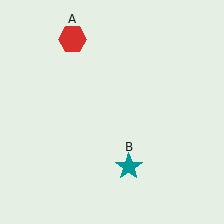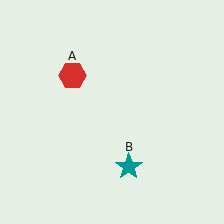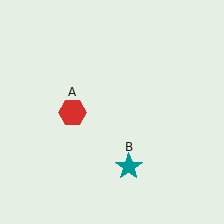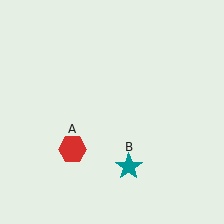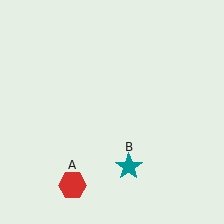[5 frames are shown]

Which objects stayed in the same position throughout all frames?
Teal star (object B) remained stationary.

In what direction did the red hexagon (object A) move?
The red hexagon (object A) moved down.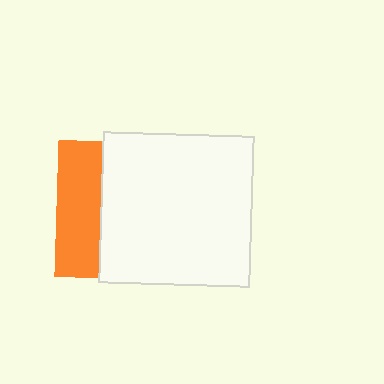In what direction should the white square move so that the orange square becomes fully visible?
The white square should move right. That is the shortest direction to clear the overlap and leave the orange square fully visible.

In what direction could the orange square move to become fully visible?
The orange square could move left. That would shift it out from behind the white square entirely.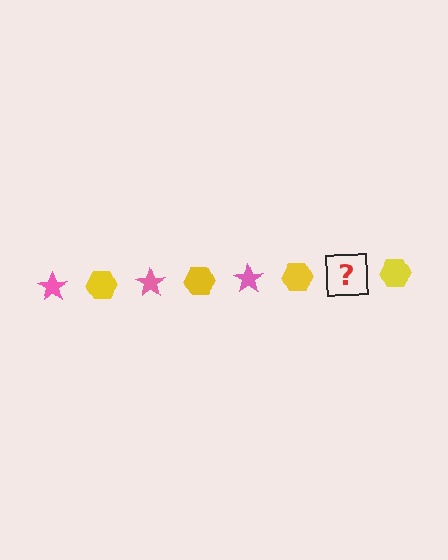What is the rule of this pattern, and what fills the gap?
The rule is that the pattern alternates between pink star and yellow hexagon. The gap should be filled with a pink star.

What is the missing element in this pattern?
The missing element is a pink star.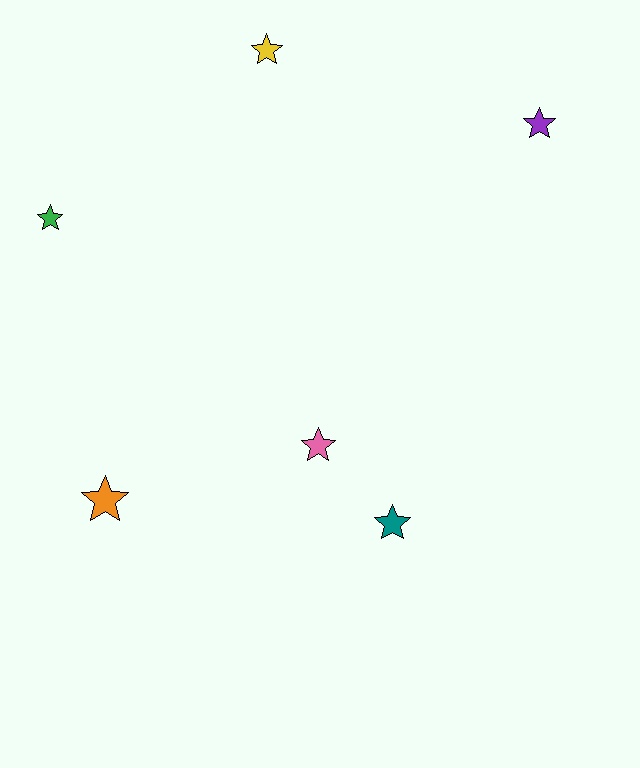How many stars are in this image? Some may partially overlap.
There are 6 stars.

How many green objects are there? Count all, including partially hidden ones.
There is 1 green object.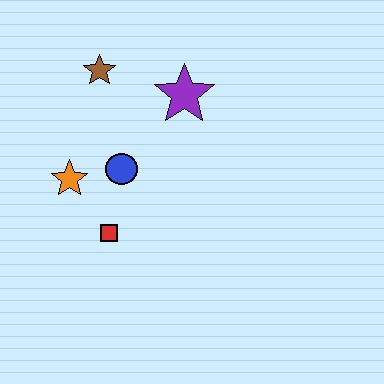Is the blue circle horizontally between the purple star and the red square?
Yes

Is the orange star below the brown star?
Yes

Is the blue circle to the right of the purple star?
No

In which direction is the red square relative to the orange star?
The red square is below the orange star.